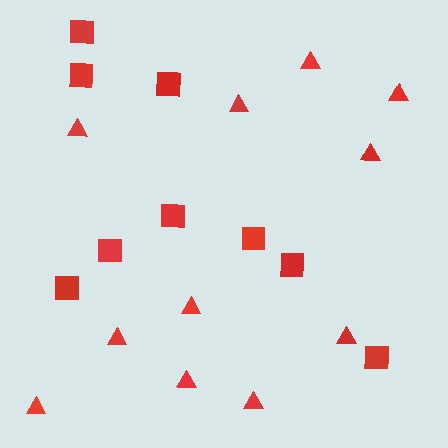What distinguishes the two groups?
There are 2 groups: one group of triangles (11) and one group of squares (9).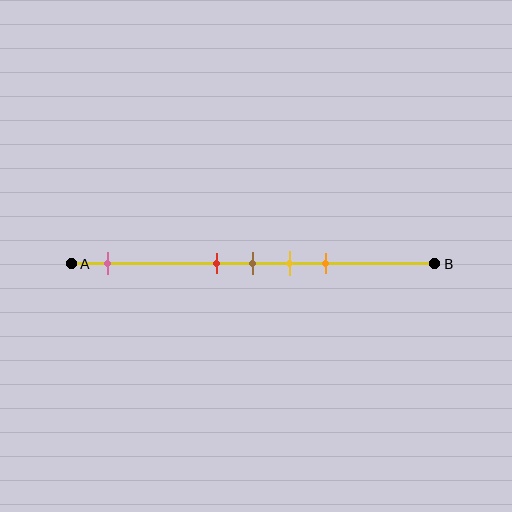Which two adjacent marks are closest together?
The red and brown marks are the closest adjacent pair.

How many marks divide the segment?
There are 5 marks dividing the segment.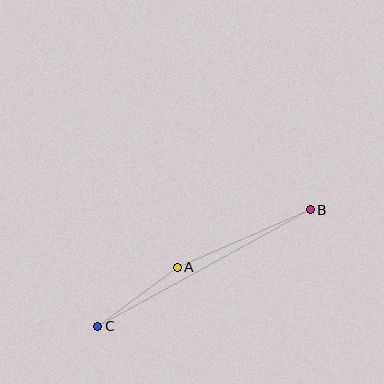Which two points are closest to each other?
Points A and C are closest to each other.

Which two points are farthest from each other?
Points B and C are farthest from each other.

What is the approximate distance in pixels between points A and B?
The distance between A and B is approximately 145 pixels.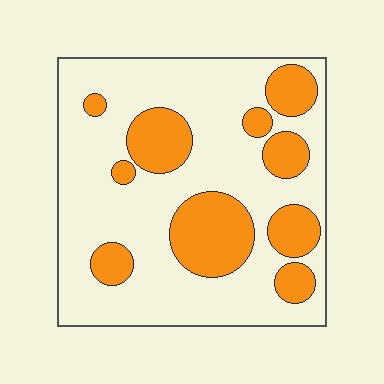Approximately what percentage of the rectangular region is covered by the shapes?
Approximately 30%.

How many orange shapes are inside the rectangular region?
10.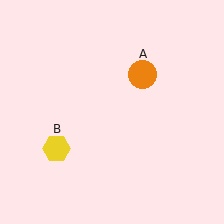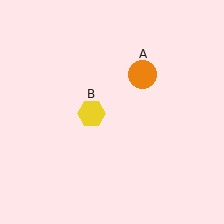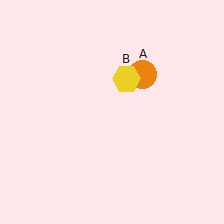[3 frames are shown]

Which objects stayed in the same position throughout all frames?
Orange circle (object A) remained stationary.